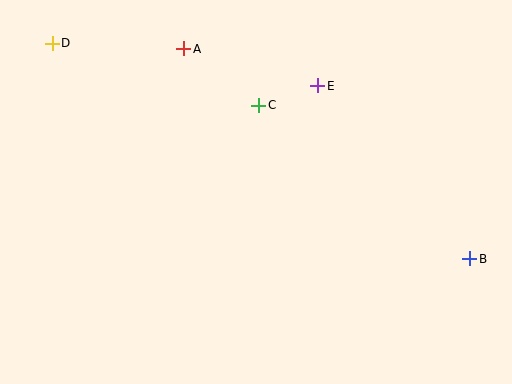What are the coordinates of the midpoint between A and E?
The midpoint between A and E is at (251, 67).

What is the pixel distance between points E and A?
The distance between E and A is 139 pixels.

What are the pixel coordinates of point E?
Point E is at (318, 86).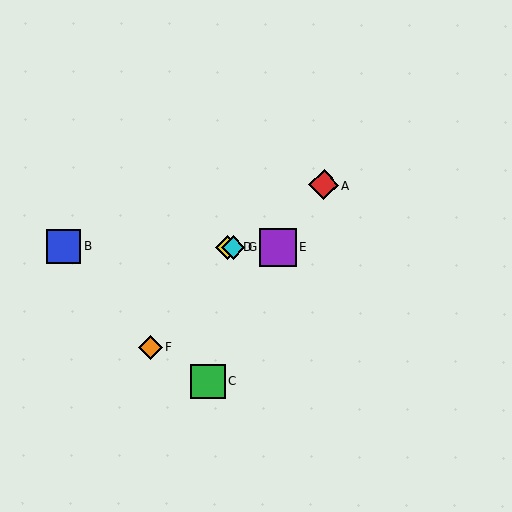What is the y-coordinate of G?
Object G is at y≈247.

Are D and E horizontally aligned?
Yes, both are at y≈247.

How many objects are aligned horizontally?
4 objects (B, D, E, G) are aligned horizontally.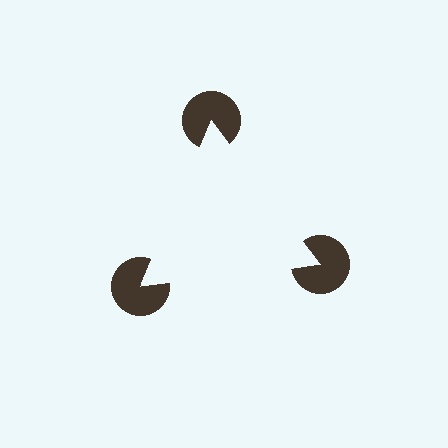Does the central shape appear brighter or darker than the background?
It typically appears slightly brighter than the background, even though no actual brightness change is drawn.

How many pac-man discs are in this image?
There are 3 — one at each vertex of the illusory triangle.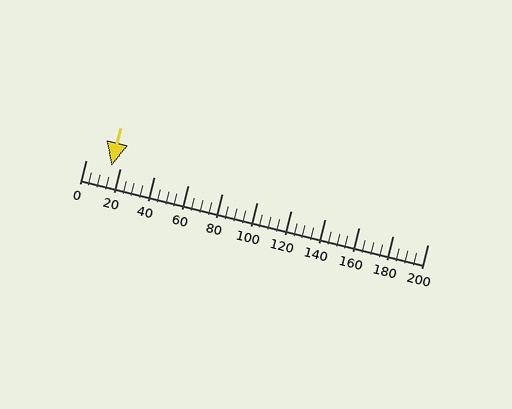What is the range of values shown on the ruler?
The ruler shows values from 0 to 200.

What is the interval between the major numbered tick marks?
The major tick marks are spaced 20 units apart.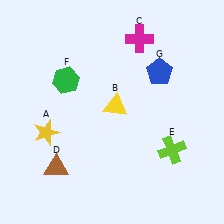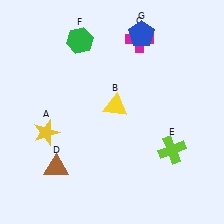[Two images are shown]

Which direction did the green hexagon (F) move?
The green hexagon (F) moved up.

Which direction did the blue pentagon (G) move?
The blue pentagon (G) moved up.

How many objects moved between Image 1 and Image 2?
2 objects moved between the two images.